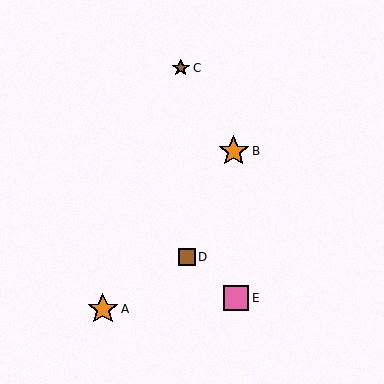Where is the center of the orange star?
The center of the orange star is at (234, 151).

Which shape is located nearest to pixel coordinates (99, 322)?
The orange star (labeled A) at (103, 309) is nearest to that location.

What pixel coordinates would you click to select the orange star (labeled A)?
Click at (103, 309) to select the orange star A.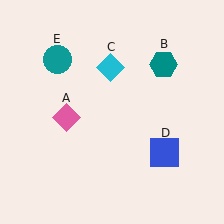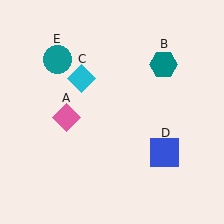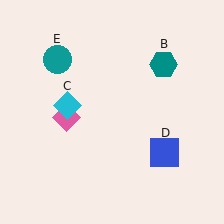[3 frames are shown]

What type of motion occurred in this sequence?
The cyan diamond (object C) rotated counterclockwise around the center of the scene.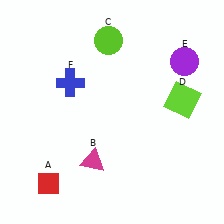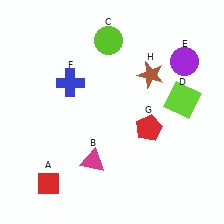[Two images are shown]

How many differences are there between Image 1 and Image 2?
There are 2 differences between the two images.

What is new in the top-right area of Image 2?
A brown star (H) was added in the top-right area of Image 2.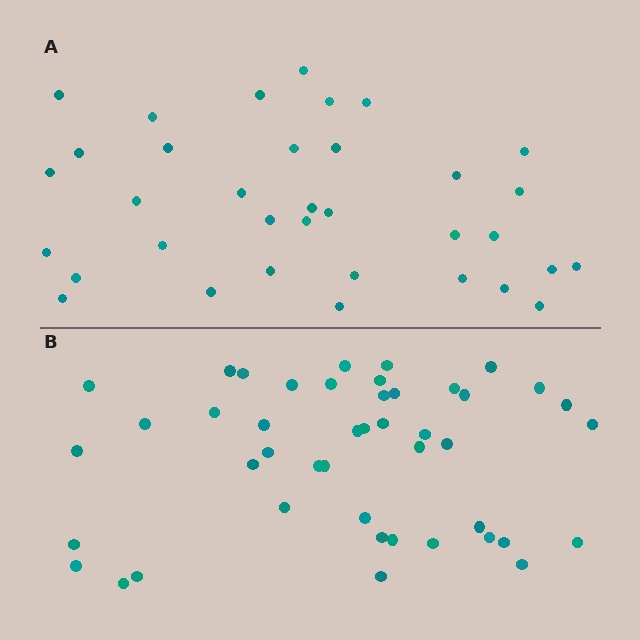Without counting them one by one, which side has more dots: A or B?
Region B (the bottom region) has more dots.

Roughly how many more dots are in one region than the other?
Region B has roughly 10 or so more dots than region A.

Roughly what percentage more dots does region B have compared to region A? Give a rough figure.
About 30% more.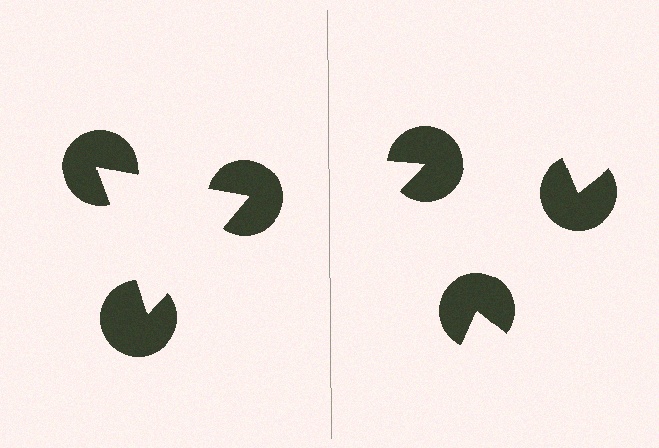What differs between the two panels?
The pac-man discs are positioned identically on both sides; only the wedge orientations differ. On the left they align to a triangle; on the right they are misaligned.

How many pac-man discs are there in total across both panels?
6 — 3 on each side.